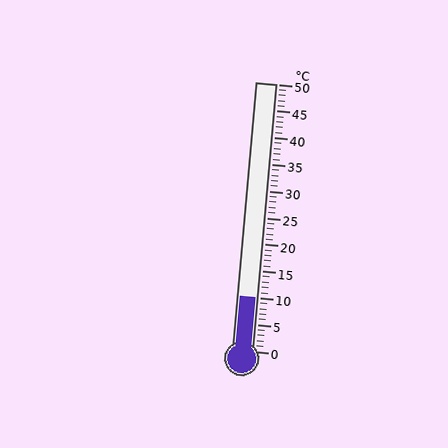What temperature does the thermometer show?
The thermometer shows approximately 10°C.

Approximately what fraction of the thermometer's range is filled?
The thermometer is filled to approximately 20% of its range.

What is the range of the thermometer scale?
The thermometer scale ranges from 0°C to 50°C.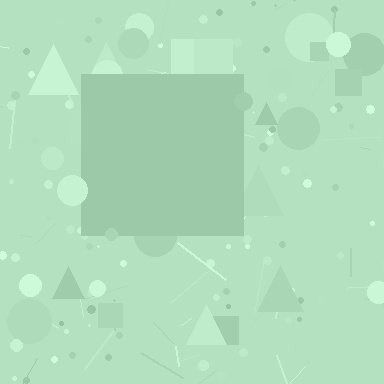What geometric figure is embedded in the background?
A square is embedded in the background.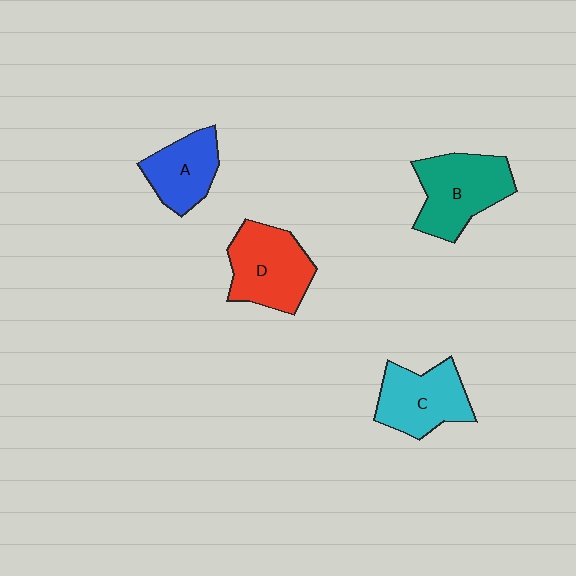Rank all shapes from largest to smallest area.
From largest to smallest: B (teal), D (red), C (cyan), A (blue).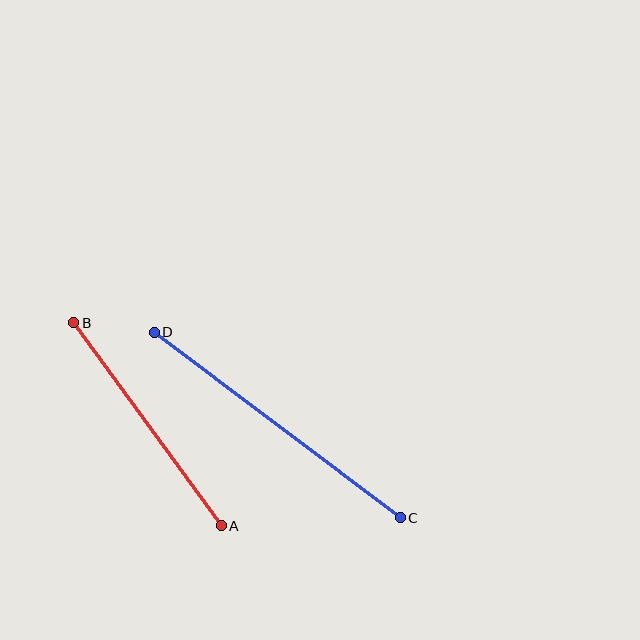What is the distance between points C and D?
The distance is approximately 308 pixels.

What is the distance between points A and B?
The distance is approximately 251 pixels.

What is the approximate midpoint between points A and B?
The midpoint is at approximately (147, 424) pixels.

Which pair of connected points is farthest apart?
Points C and D are farthest apart.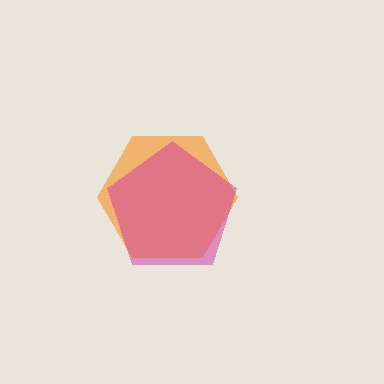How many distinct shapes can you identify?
There are 2 distinct shapes: an orange hexagon, a magenta pentagon.